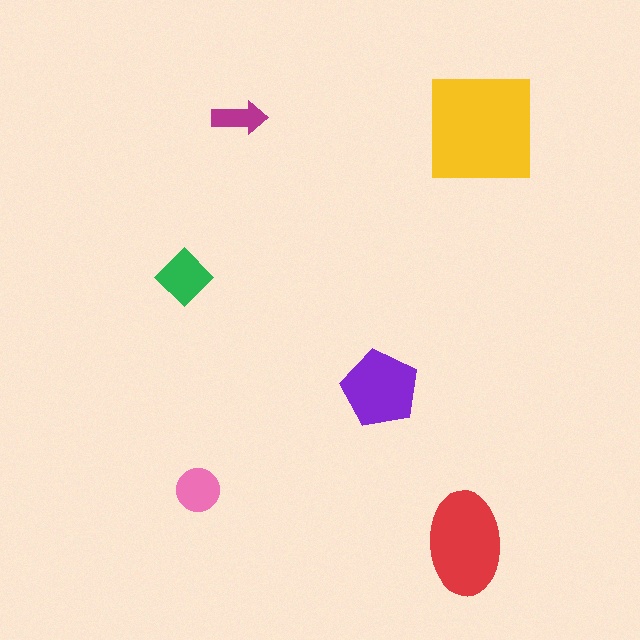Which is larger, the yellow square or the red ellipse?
The yellow square.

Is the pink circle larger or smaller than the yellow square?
Smaller.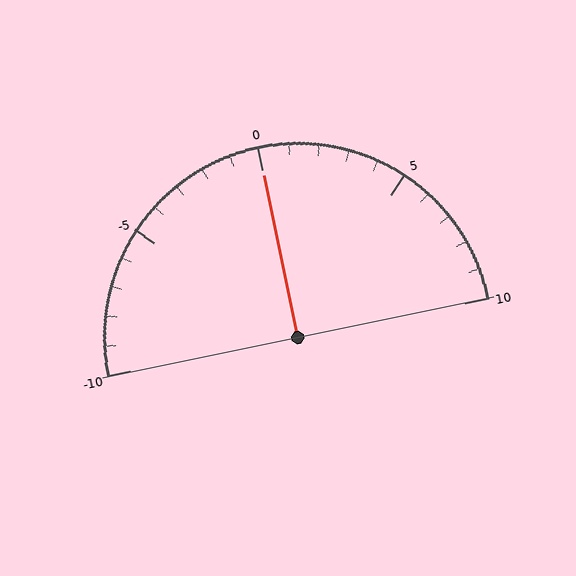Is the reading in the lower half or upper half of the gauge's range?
The reading is in the upper half of the range (-10 to 10).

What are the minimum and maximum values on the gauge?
The gauge ranges from -10 to 10.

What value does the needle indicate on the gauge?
The needle indicates approximately 0.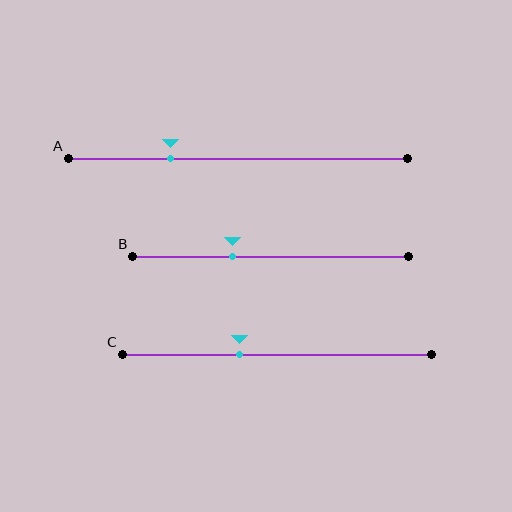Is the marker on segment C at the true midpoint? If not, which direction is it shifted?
No, the marker on segment C is shifted to the left by about 12% of the segment length.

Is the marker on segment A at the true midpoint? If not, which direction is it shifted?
No, the marker on segment A is shifted to the left by about 20% of the segment length.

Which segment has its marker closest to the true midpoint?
Segment C has its marker closest to the true midpoint.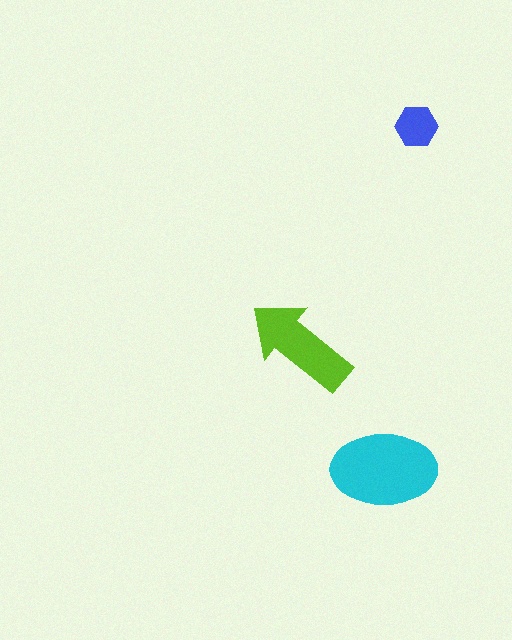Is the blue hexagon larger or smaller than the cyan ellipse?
Smaller.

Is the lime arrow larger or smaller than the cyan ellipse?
Smaller.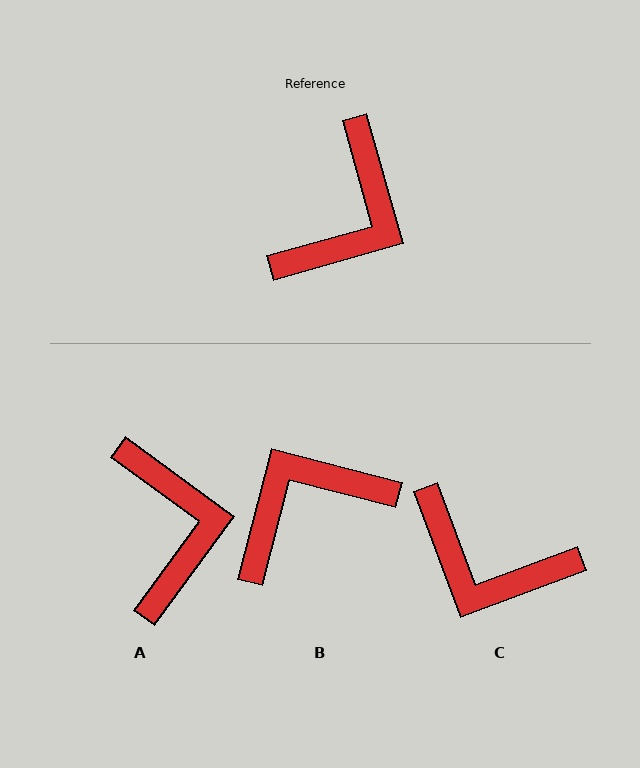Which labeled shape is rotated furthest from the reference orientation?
B, about 150 degrees away.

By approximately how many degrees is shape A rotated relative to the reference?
Approximately 38 degrees counter-clockwise.